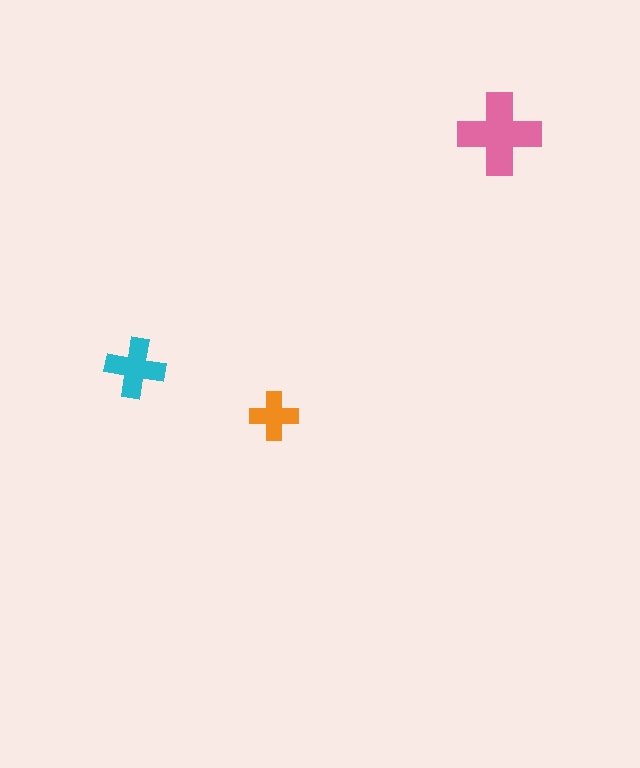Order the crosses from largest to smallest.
the pink one, the cyan one, the orange one.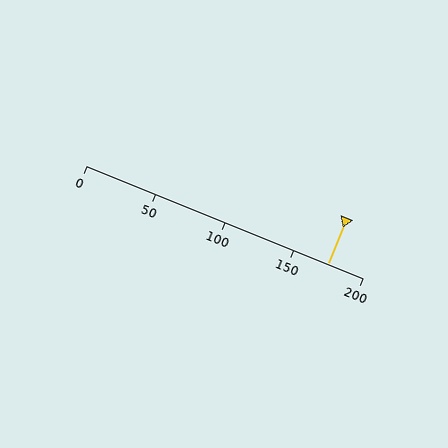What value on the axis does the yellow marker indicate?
The marker indicates approximately 175.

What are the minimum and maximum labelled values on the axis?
The axis runs from 0 to 200.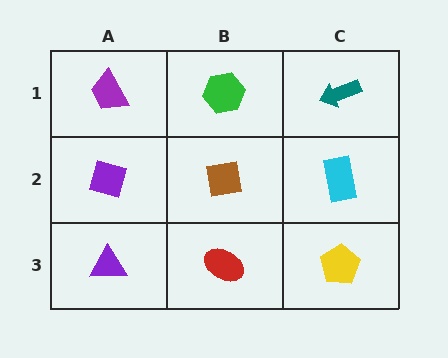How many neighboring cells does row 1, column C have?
2.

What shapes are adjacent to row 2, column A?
A purple trapezoid (row 1, column A), a purple triangle (row 3, column A), a brown square (row 2, column B).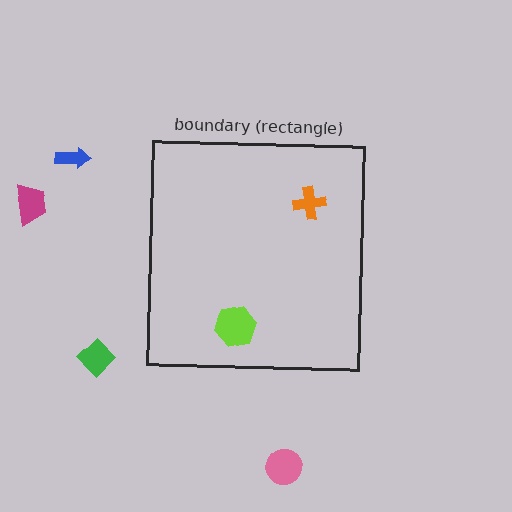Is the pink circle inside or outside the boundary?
Outside.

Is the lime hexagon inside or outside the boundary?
Inside.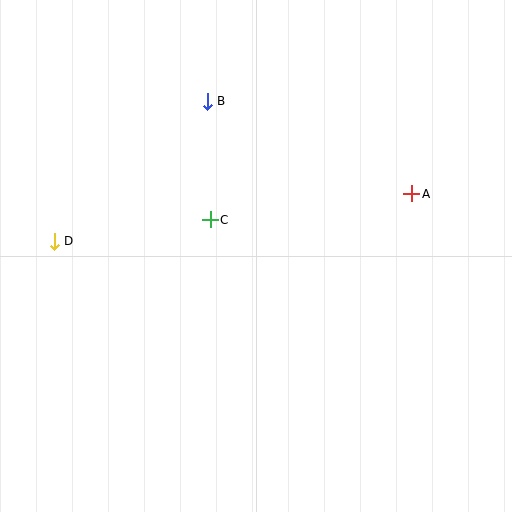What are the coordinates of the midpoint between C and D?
The midpoint between C and D is at (132, 231).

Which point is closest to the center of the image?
Point C at (210, 220) is closest to the center.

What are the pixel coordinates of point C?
Point C is at (210, 220).